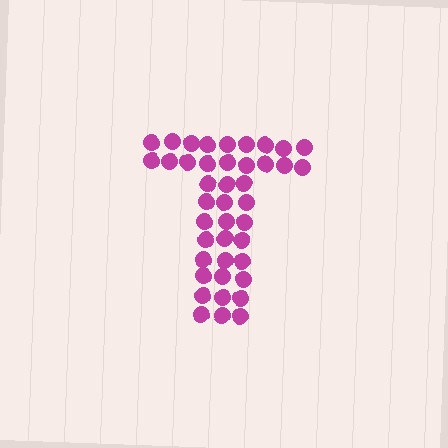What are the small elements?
The small elements are circles.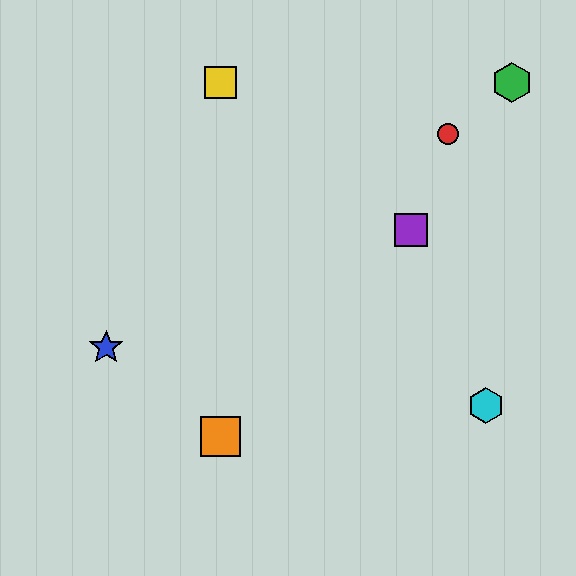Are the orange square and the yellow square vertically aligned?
Yes, both are at x≈220.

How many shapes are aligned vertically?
2 shapes (the yellow square, the orange square) are aligned vertically.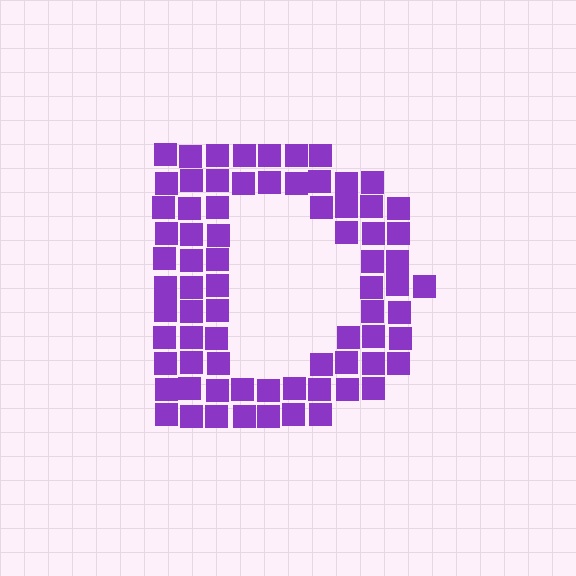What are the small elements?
The small elements are squares.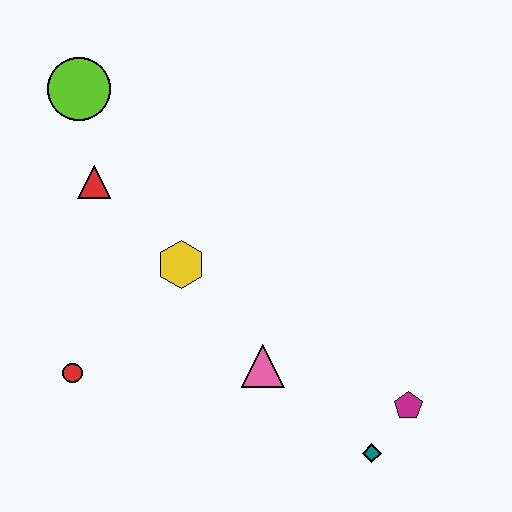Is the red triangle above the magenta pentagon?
Yes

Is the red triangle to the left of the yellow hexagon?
Yes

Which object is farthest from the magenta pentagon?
The lime circle is farthest from the magenta pentagon.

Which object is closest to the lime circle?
The red triangle is closest to the lime circle.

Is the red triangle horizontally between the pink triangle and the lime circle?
Yes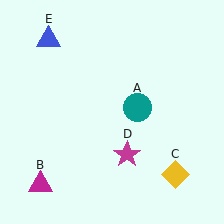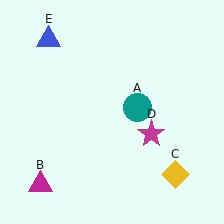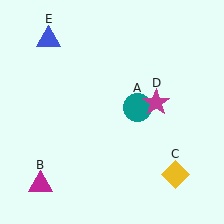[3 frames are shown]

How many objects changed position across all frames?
1 object changed position: magenta star (object D).